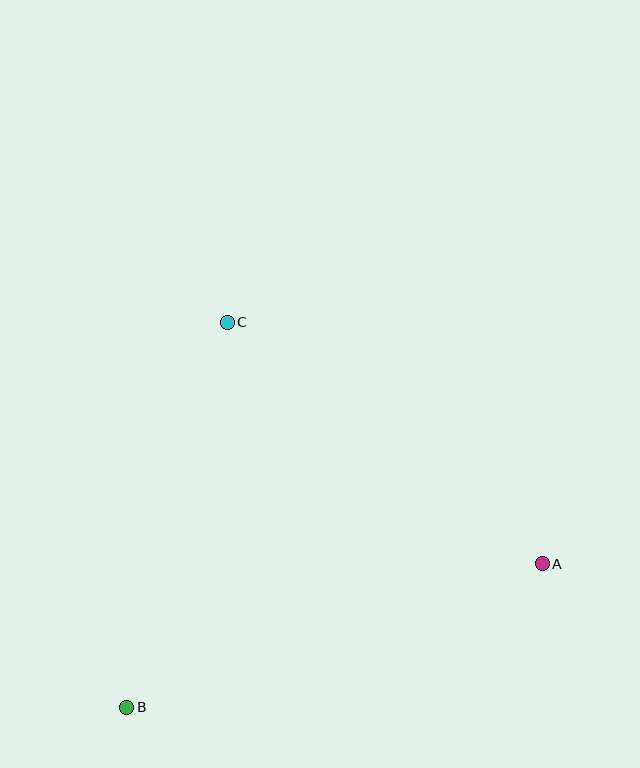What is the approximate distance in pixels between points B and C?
The distance between B and C is approximately 398 pixels.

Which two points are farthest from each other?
Points A and B are farthest from each other.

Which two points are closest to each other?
Points A and C are closest to each other.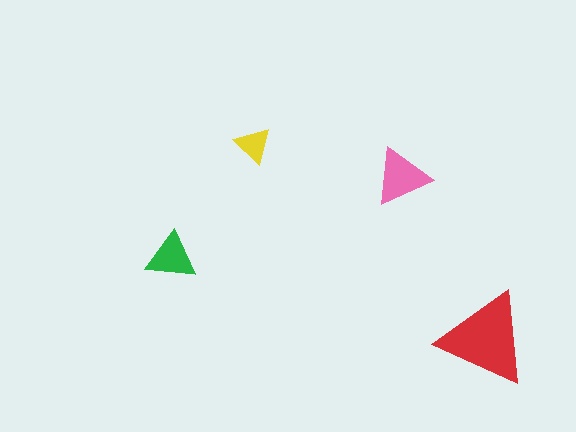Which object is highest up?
The yellow triangle is topmost.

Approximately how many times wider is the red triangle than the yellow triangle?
About 2.5 times wider.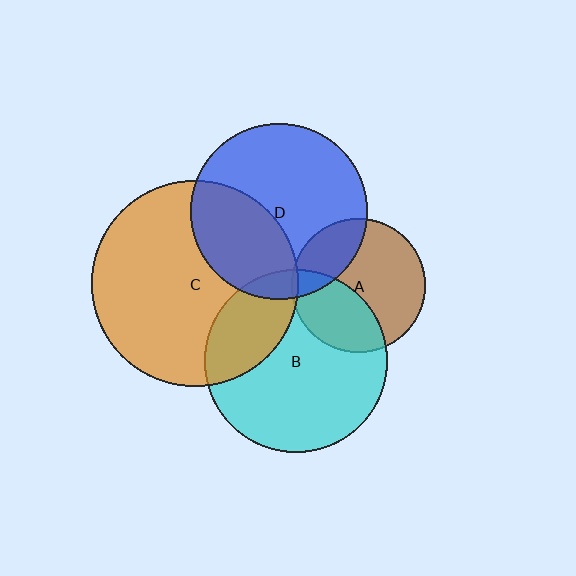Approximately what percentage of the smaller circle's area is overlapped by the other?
Approximately 10%.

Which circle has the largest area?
Circle C (orange).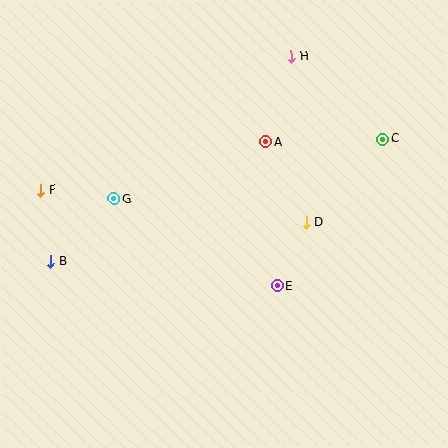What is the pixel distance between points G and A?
The distance between G and A is 162 pixels.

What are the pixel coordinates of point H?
Point H is at (291, 56).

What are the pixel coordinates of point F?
Point F is at (41, 190).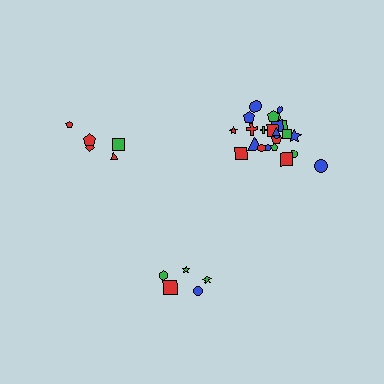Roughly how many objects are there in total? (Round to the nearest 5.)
Roughly 35 objects in total.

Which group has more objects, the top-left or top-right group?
The top-right group.